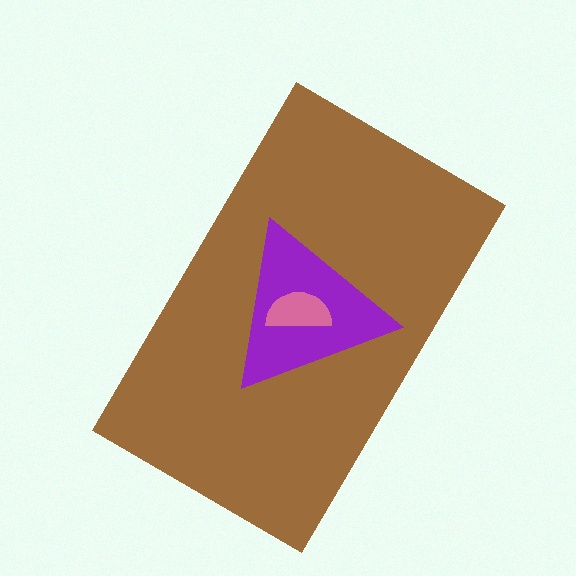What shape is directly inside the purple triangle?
The pink semicircle.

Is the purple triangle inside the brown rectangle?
Yes.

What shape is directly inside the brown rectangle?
The purple triangle.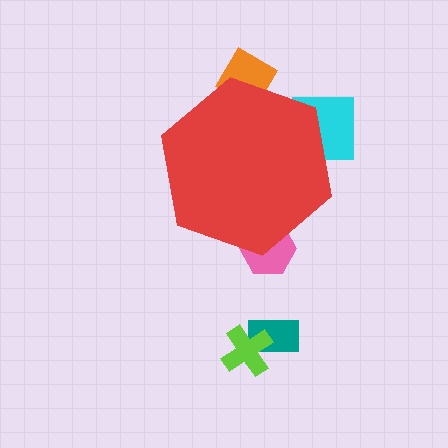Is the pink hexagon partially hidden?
Yes, the pink hexagon is partially hidden behind the red hexagon.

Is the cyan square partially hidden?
Yes, the cyan square is partially hidden behind the red hexagon.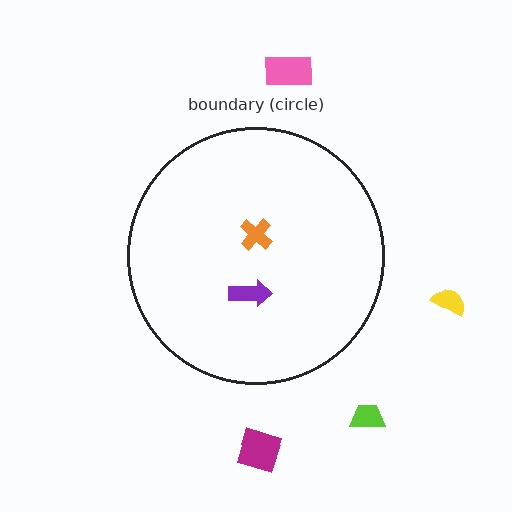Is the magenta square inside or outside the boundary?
Outside.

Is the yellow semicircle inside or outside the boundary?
Outside.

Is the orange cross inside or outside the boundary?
Inside.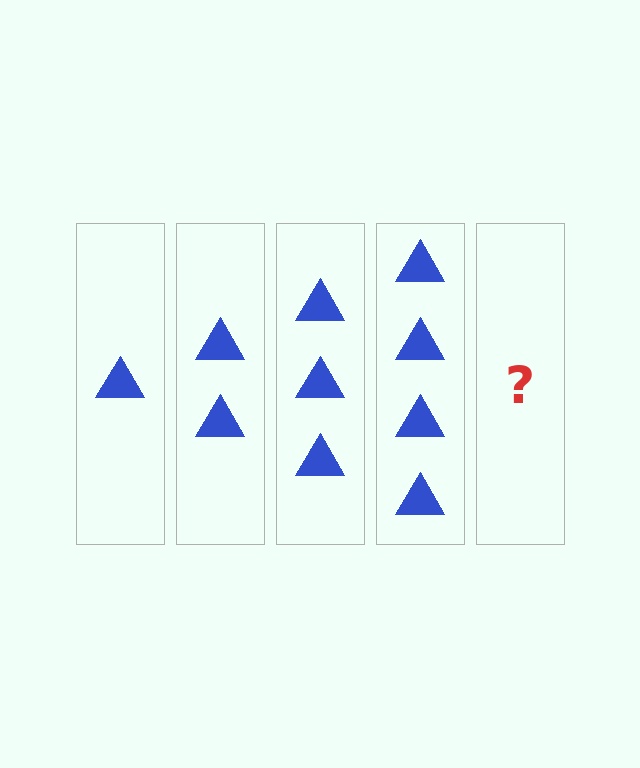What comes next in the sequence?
The next element should be 5 triangles.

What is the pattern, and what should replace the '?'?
The pattern is that each step adds one more triangle. The '?' should be 5 triangles.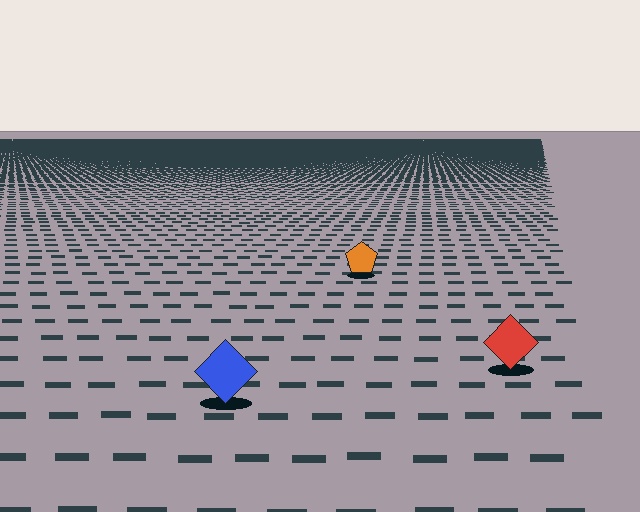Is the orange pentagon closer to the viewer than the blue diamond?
No. The blue diamond is closer — you can tell from the texture gradient: the ground texture is coarser near it.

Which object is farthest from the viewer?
The orange pentagon is farthest from the viewer. It appears smaller and the ground texture around it is denser.